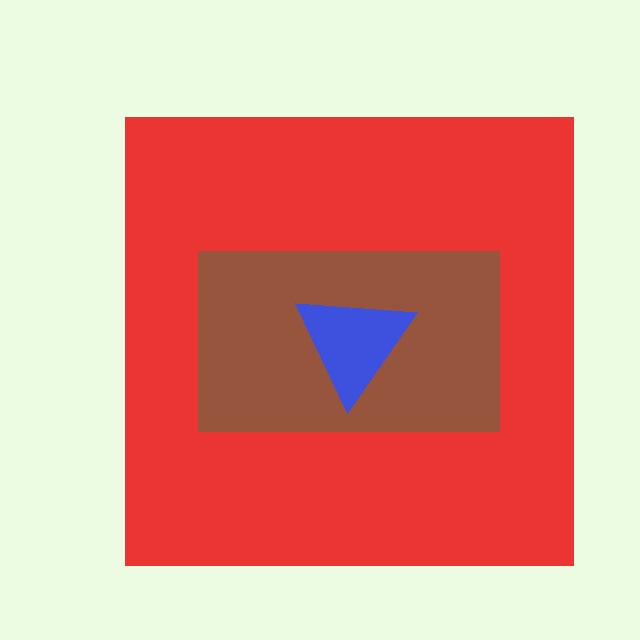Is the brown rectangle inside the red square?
Yes.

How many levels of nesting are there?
3.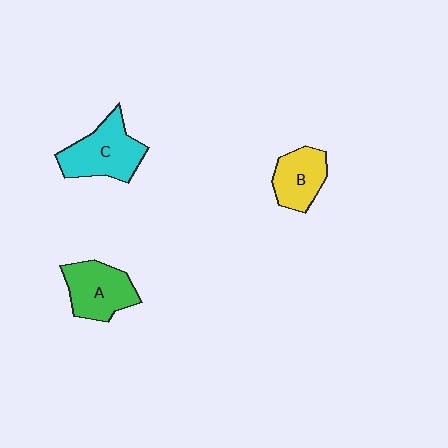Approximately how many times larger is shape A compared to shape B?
Approximately 1.2 times.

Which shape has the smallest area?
Shape B (yellow).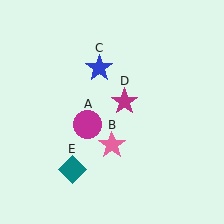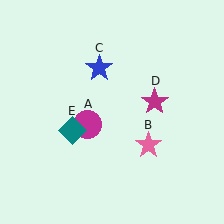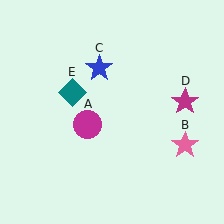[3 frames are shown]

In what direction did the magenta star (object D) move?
The magenta star (object D) moved right.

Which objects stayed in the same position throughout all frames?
Magenta circle (object A) and blue star (object C) remained stationary.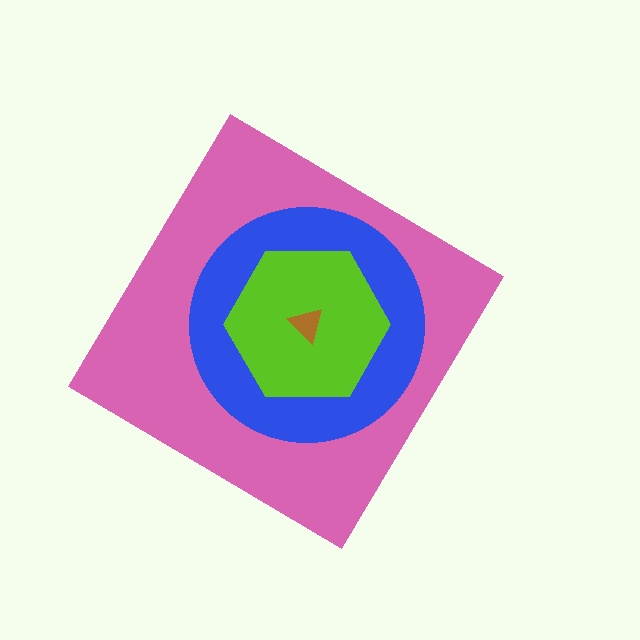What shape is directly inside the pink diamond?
The blue circle.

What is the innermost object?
The brown triangle.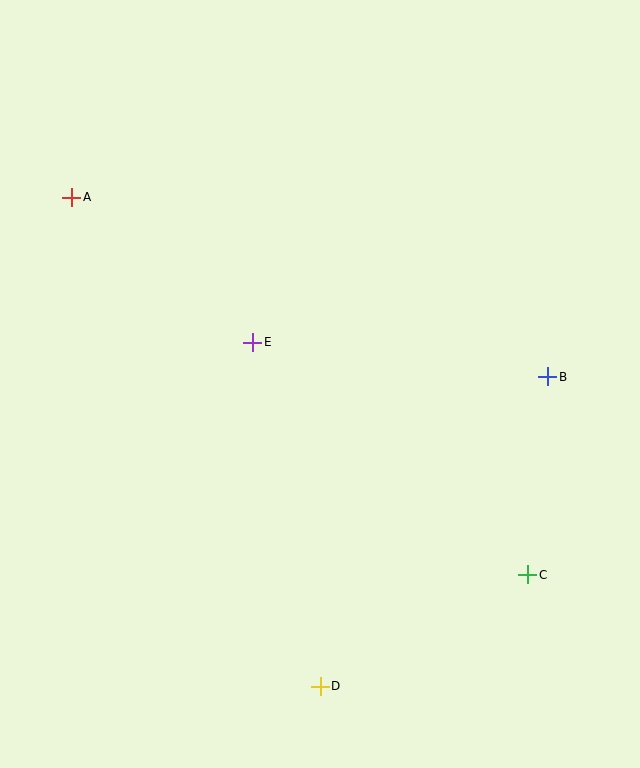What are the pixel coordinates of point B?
Point B is at (548, 377).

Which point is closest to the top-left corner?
Point A is closest to the top-left corner.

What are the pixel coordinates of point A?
Point A is at (72, 197).